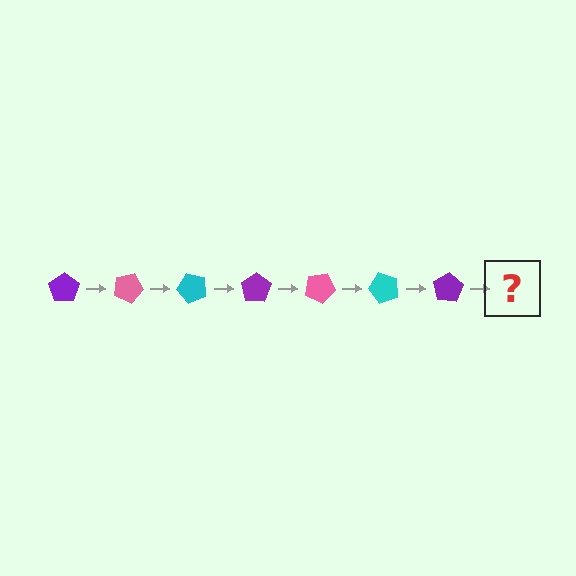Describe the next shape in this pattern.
It should be a pink pentagon, rotated 175 degrees from the start.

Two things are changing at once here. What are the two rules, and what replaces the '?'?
The two rules are that it rotates 25 degrees each step and the color cycles through purple, pink, and cyan. The '?' should be a pink pentagon, rotated 175 degrees from the start.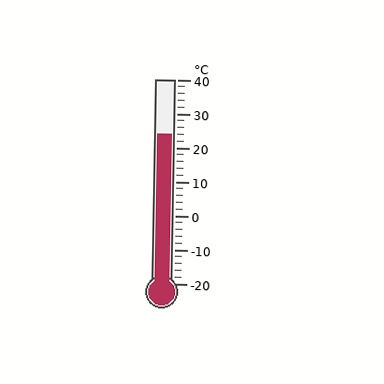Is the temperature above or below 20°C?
The temperature is above 20°C.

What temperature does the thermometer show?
The thermometer shows approximately 24°C.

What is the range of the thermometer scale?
The thermometer scale ranges from -20°C to 40°C.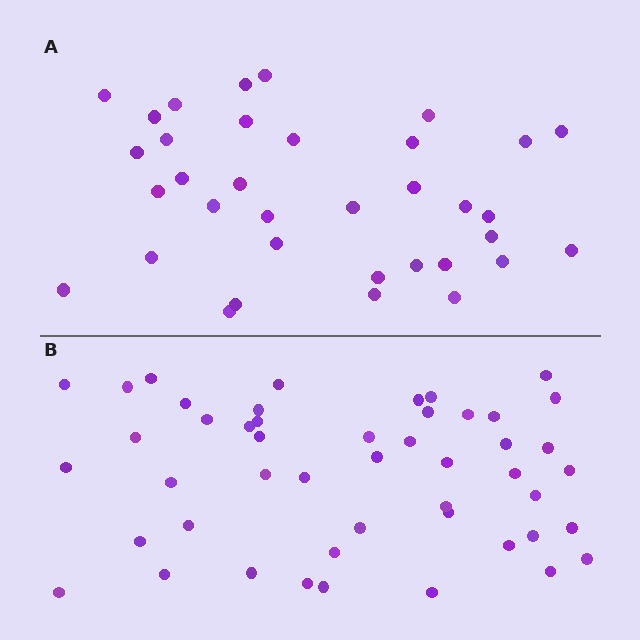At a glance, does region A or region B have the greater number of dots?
Region B (the bottom region) has more dots.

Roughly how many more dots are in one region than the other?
Region B has approximately 15 more dots than region A.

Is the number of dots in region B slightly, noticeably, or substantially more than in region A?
Region B has noticeably more, but not dramatically so. The ratio is roughly 1.4 to 1.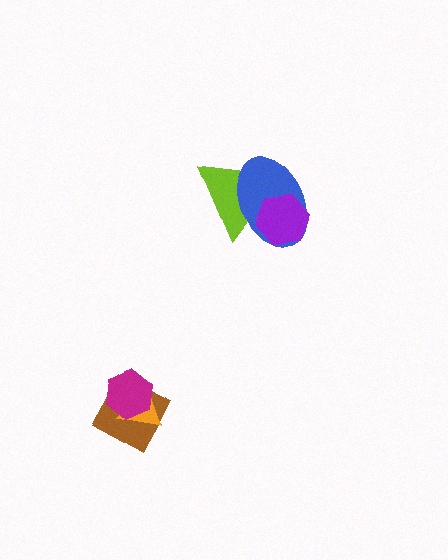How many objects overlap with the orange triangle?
2 objects overlap with the orange triangle.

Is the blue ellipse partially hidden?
Yes, it is partially covered by another shape.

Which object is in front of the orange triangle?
The magenta hexagon is in front of the orange triangle.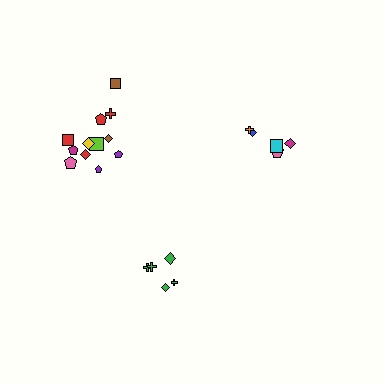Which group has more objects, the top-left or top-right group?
The top-left group.